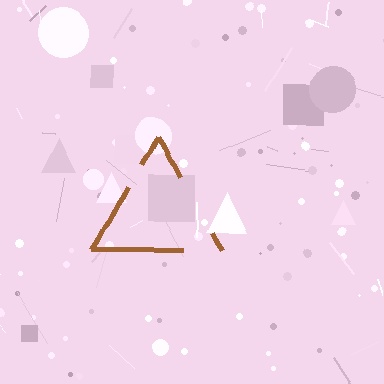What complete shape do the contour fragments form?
The contour fragments form a triangle.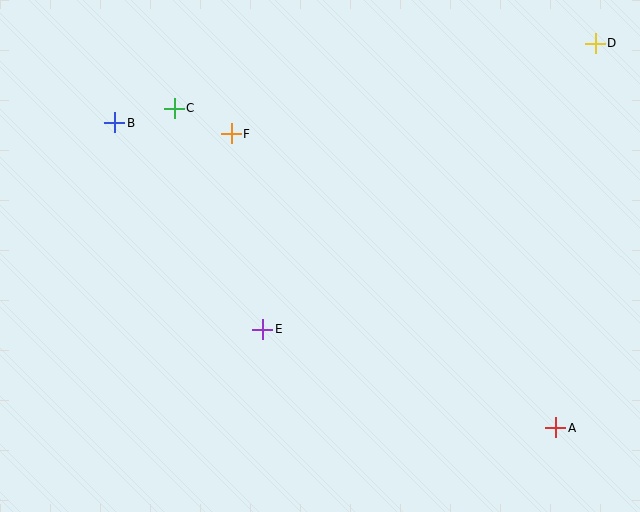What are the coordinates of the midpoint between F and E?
The midpoint between F and E is at (247, 232).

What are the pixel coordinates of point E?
Point E is at (263, 329).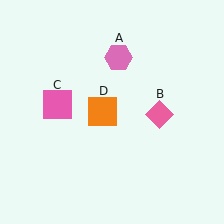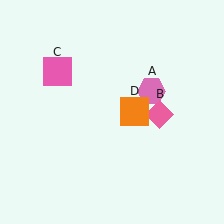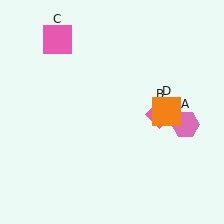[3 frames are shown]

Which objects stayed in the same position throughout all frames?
Pink diamond (object B) remained stationary.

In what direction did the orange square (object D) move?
The orange square (object D) moved right.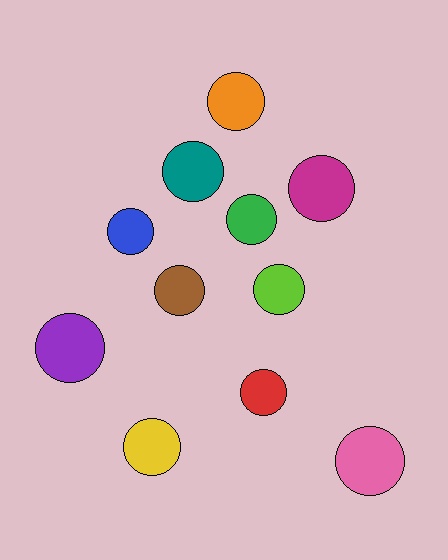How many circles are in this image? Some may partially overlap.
There are 11 circles.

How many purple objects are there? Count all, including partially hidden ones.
There is 1 purple object.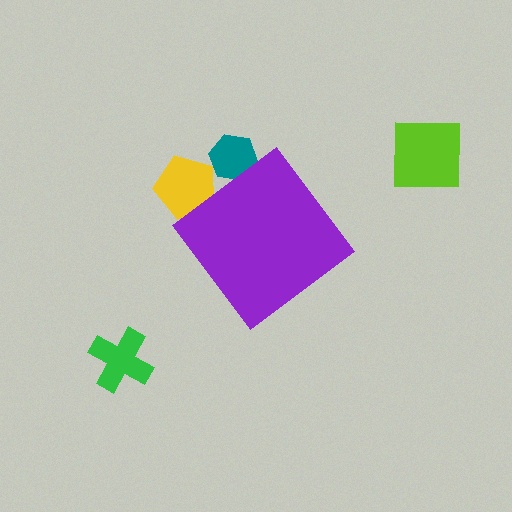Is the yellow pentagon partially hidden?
Yes, the yellow pentagon is partially hidden behind the purple diamond.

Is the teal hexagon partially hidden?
Yes, the teal hexagon is partially hidden behind the purple diamond.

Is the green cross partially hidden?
No, the green cross is fully visible.